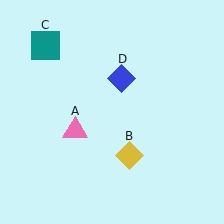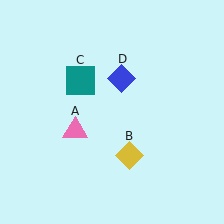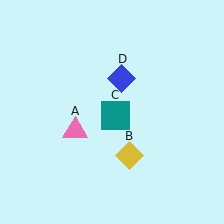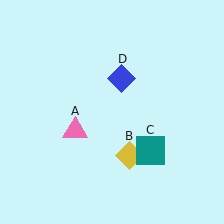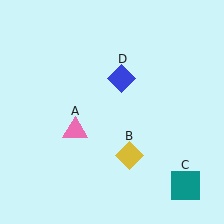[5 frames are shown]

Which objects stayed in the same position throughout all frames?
Pink triangle (object A) and yellow diamond (object B) and blue diamond (object D) remained stationary.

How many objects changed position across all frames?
1 object changed position: teal square (object C).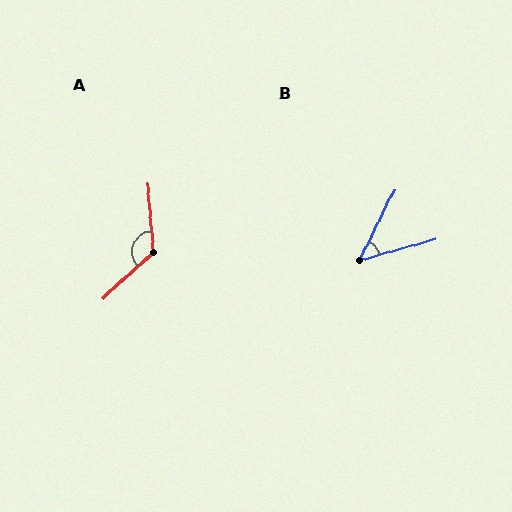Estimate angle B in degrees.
Approximately 48 degrees.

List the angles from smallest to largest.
B (48°), A (128°).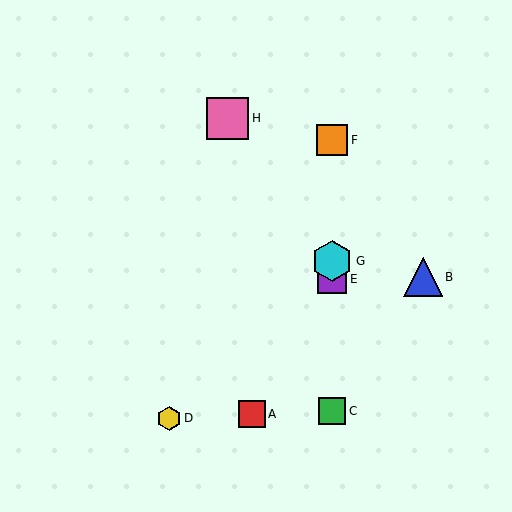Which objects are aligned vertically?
Objects C, E, F, G are aligned vertically.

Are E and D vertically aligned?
No, E is at x≈332 and D is at x≈169.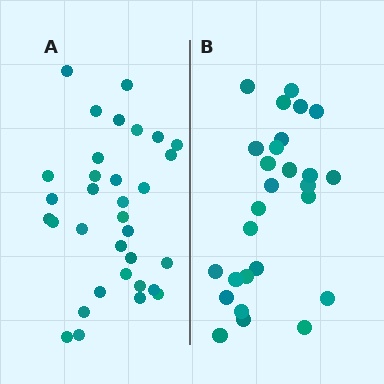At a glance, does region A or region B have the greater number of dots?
Region A (the left region) has more dots.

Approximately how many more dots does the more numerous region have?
Region A has about 6 more dots than region B.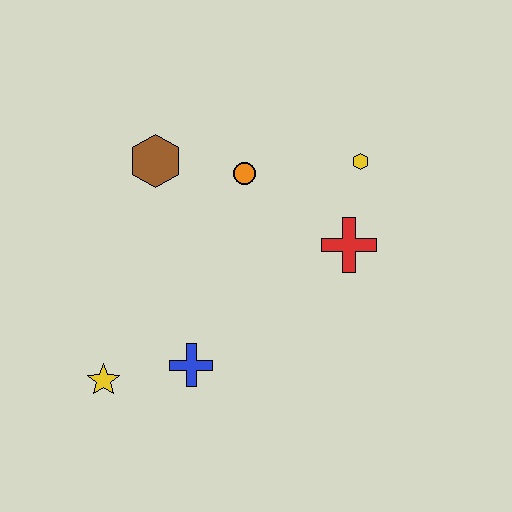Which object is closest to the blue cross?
The yellow star is closest to the blue cross.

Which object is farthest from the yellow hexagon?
The yellow star is farthest from the yellow hexagon.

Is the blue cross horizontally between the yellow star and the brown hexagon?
No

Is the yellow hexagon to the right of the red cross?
Yes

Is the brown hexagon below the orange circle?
No